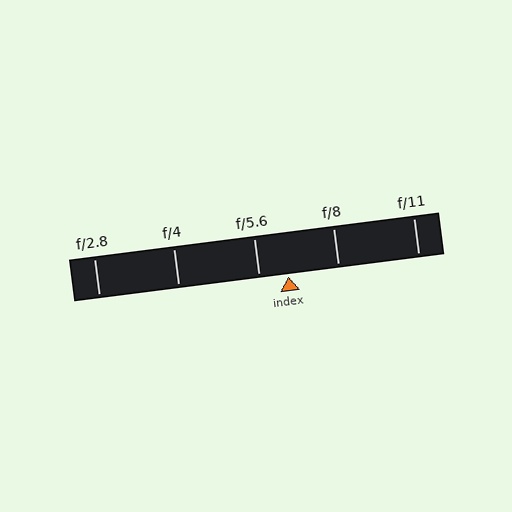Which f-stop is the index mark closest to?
The index mark is closest to f/5.6.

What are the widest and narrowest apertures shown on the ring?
The widest aperture shown is f/2.8 and the narrowest is f/11.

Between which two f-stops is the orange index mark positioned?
The index mark is between f/5.6 and f/8.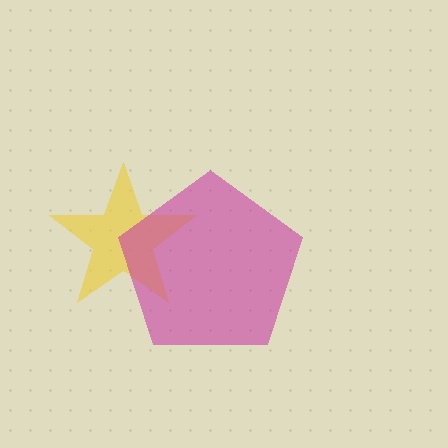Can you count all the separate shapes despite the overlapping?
Yes, there are 2 separate shapes.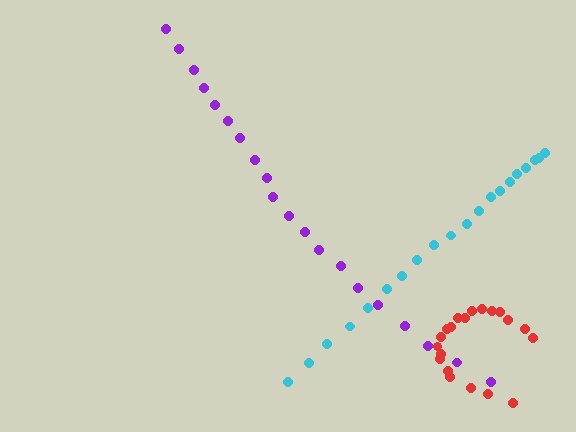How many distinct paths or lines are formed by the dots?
There are 3 distinct paths.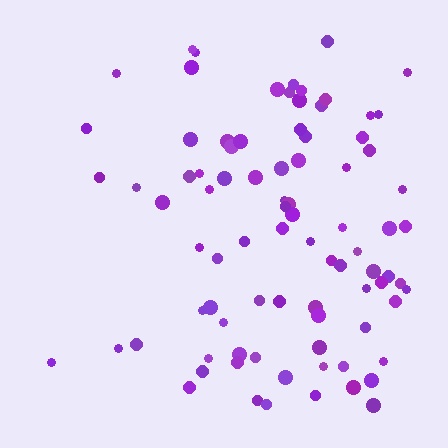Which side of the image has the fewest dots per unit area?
The left.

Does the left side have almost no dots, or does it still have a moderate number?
Still a moderate number, just noticeably fewer than the right.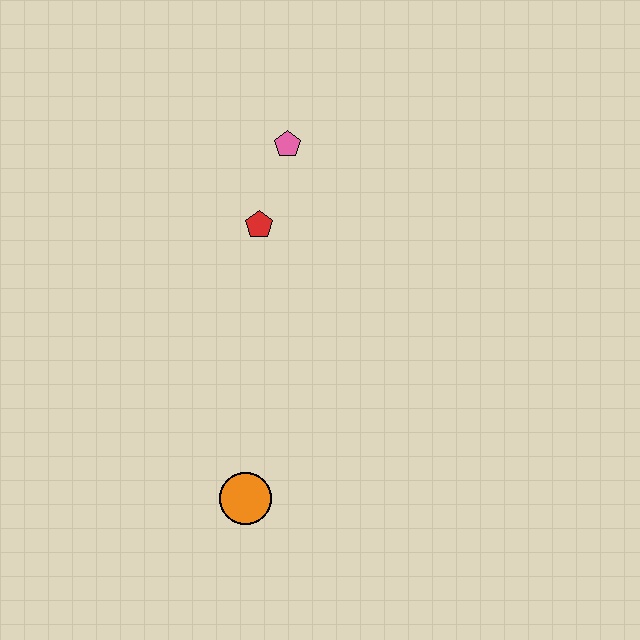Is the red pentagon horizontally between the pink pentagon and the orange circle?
Yes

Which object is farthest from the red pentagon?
The orange circle is farthest from the red pentagon.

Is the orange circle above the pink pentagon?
No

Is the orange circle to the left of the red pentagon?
Yes